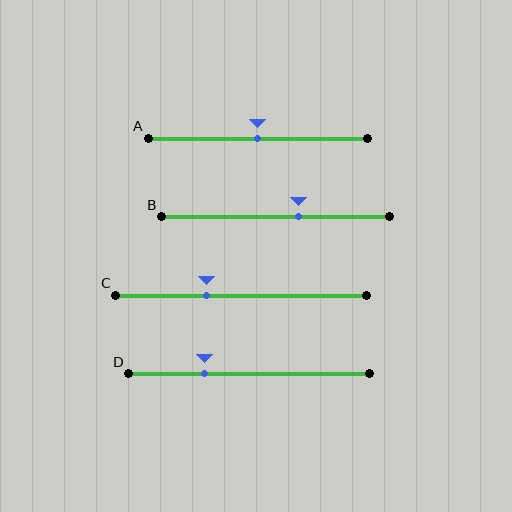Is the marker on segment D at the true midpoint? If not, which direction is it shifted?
No, the marker on segment D is shifted to the left by about 18% of the segment length.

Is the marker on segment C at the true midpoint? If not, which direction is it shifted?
No, the marker on segment C is shifted to the left by about 14% of the segment length.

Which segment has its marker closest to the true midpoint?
Segment A has its marker closest to the true midpoint.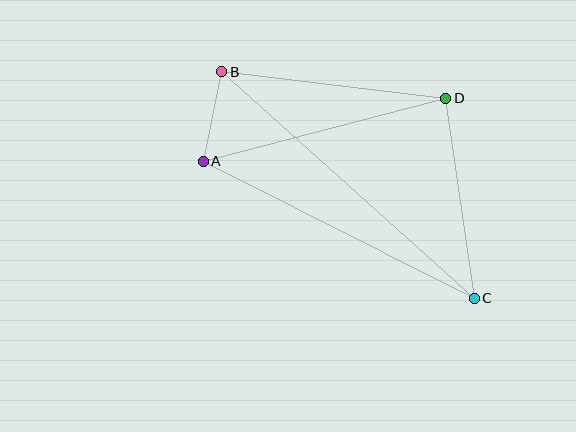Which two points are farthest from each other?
Points B and C are farthest from each other.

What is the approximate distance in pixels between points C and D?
The distance between C and D is approximately 202 pixels.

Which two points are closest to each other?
Points A and B are closest to each other.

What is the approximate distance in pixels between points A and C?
The distance between A and C is approximately 303 pixels.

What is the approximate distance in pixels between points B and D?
The distance between B and D is approximately 225 pixels.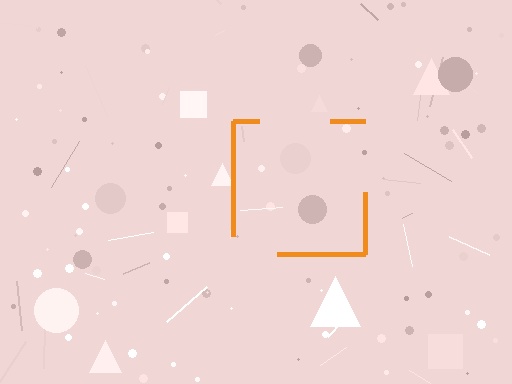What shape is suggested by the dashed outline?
The dashed outline suggests a square.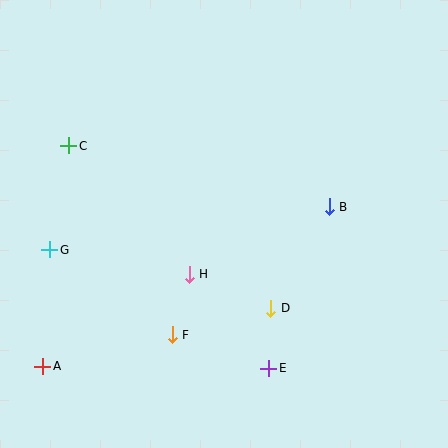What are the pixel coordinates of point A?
Point A is at (43, 366).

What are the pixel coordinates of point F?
Point F is at (172, 335).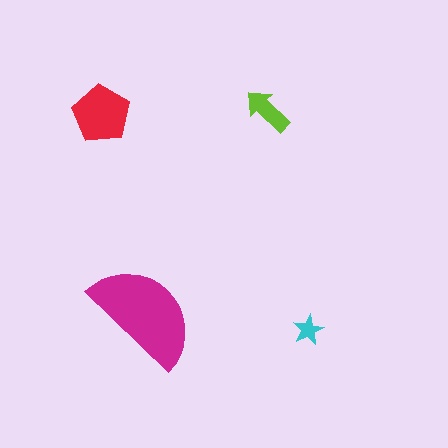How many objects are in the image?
There are 4 objects in the image.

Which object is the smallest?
The cyan star.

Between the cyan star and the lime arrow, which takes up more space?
The lime arrow.